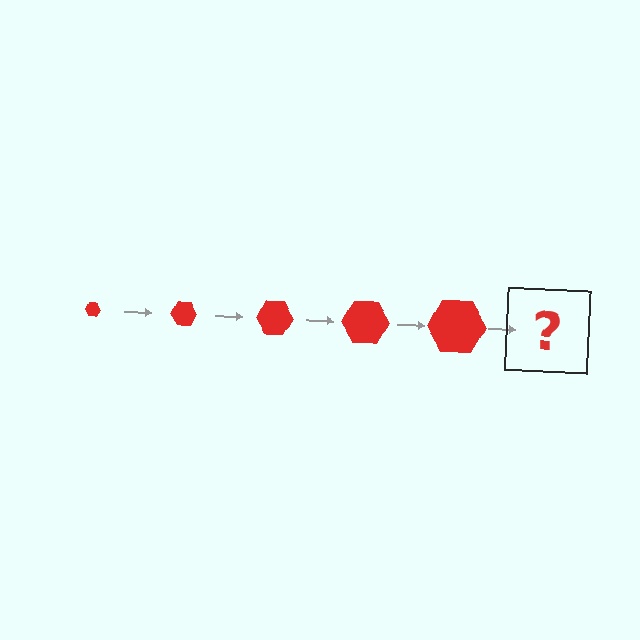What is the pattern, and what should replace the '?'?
The pattern is that the hexagon gets progressively larger each step. The '?' should be a red hexagon, larger than the previous one.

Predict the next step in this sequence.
The next step is a red hexagon, larger than the previous one.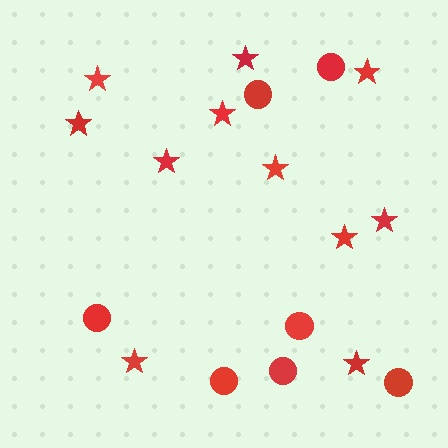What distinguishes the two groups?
There are 2 groups: one group of stars (11) and one group of circles (7).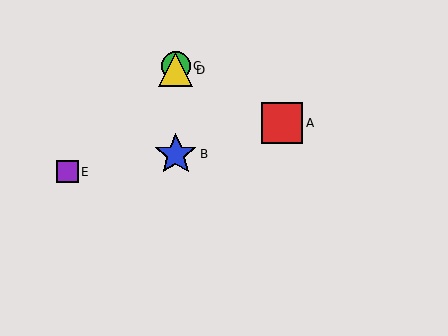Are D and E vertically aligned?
No, D is at x≈176 and E is at x≈67.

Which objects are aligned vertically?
Objects B, C, D are aligned vertically.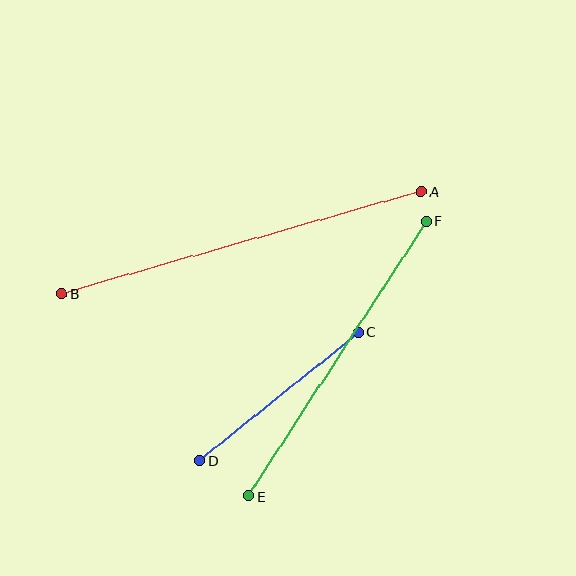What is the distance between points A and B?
The distance is approximately 374 pixels.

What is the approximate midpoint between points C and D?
The midpoint is at approximately (279, 396) pixels.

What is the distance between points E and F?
The distance is approximately 327 pixels.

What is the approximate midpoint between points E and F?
The midpoint is at approximately (337, 359) pixels.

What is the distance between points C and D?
The distance is approximately 203 pixels.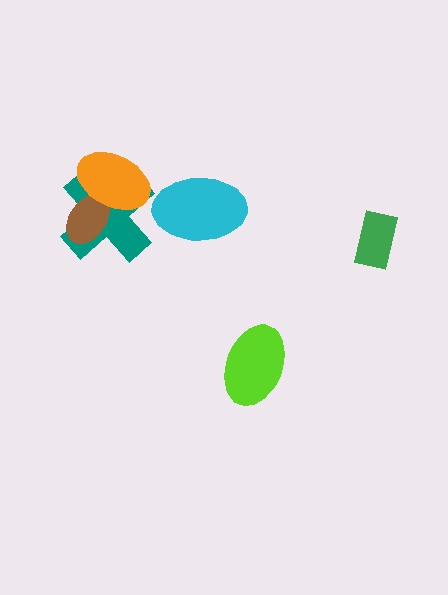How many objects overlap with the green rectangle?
0 objects overlap with the green rectangle.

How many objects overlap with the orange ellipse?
2 objects overlap with the orange ellipse.